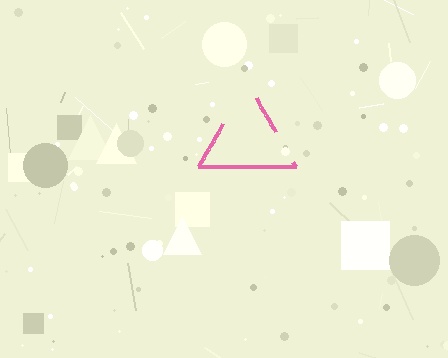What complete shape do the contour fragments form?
The contour fragments form a triangle.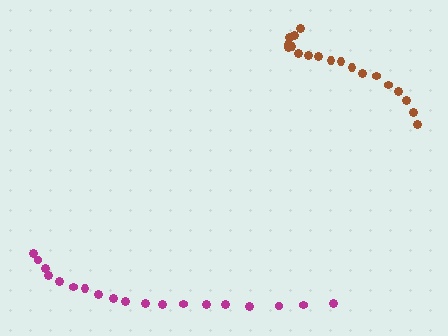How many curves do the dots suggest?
There are 2 distinct paths.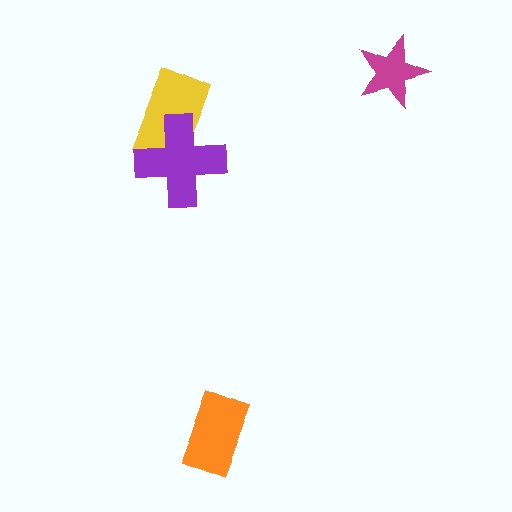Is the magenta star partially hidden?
No, no other shape covers it.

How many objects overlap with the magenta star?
0 objects overlap with the magenta star.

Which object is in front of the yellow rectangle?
The purple cross is in front of the yellow rectangle.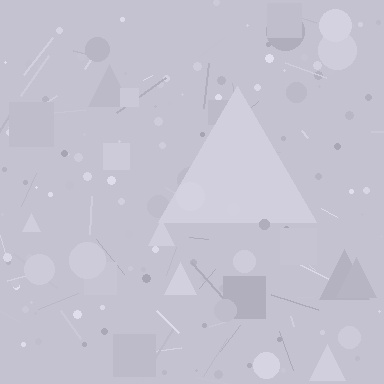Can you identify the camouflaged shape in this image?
The camouflaged shape is a triangle.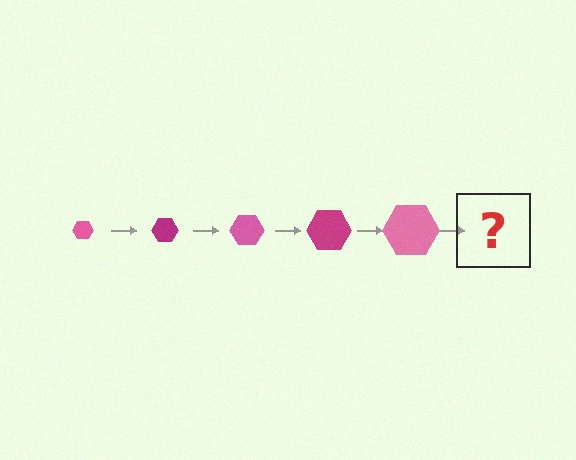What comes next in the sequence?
The next element should be a magenta hexagon, larger than the previous one.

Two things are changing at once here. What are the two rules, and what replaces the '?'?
The two rules are that the hexagon grows larger each step and the color cycles through pink and magenta. The '?' should be a magenta hexagon, larger than the previous one.